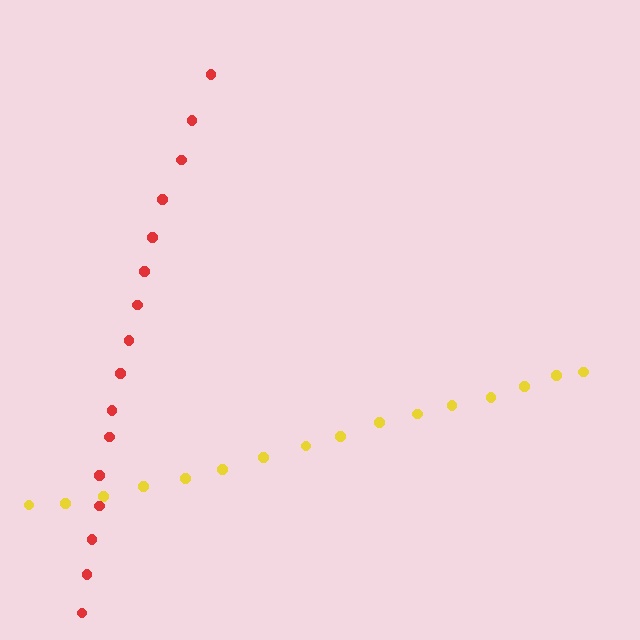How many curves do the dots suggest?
There are 2 distinct paths.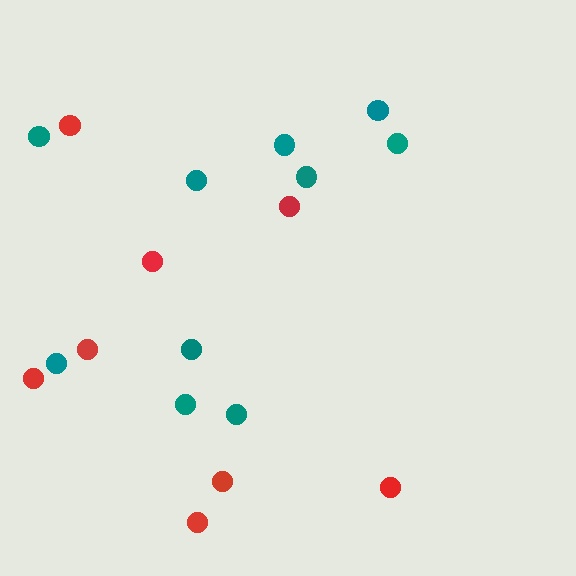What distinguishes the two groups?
There are 2 groups: one group of red circles (8) and one group of teal circles (10).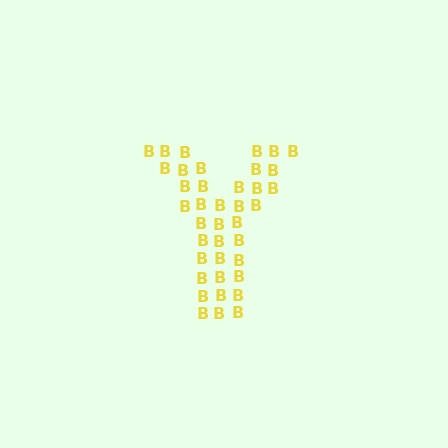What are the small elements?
The small elements are letter B's.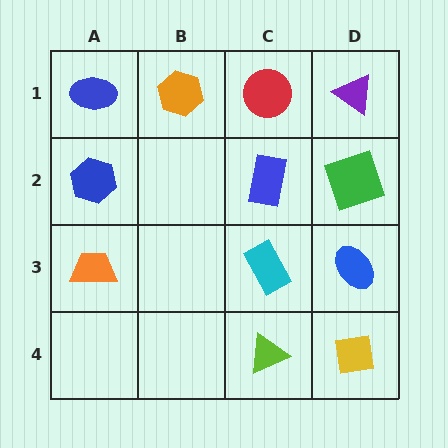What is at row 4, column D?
A yellow square.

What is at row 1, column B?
An orange hexagon.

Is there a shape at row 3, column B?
No, that cell is empty.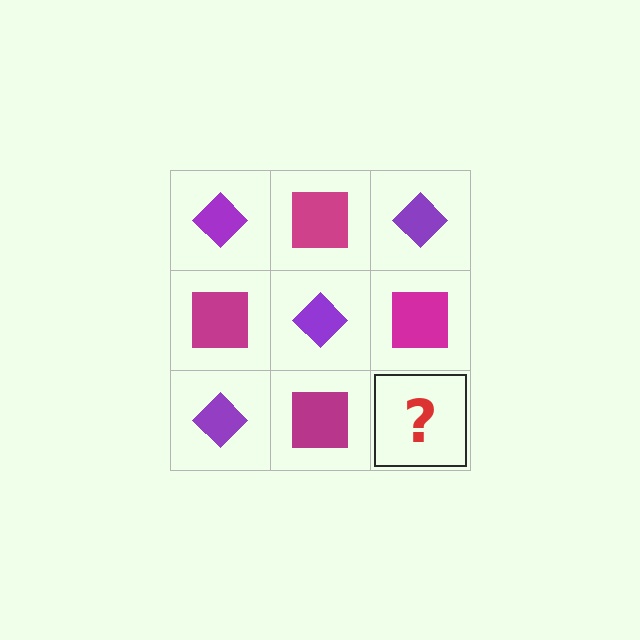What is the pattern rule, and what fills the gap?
The rule is that it alternates purple diamond and magenta square in a checkerboard pattern. The gap should be filled with a purple diamond.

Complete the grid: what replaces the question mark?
The question mark should be replaced with a purple diamond.